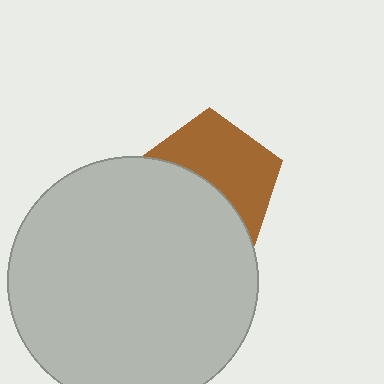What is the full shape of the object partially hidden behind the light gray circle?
The partially hidden object is a brown pentagon.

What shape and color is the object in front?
The object in front is a light gray circle.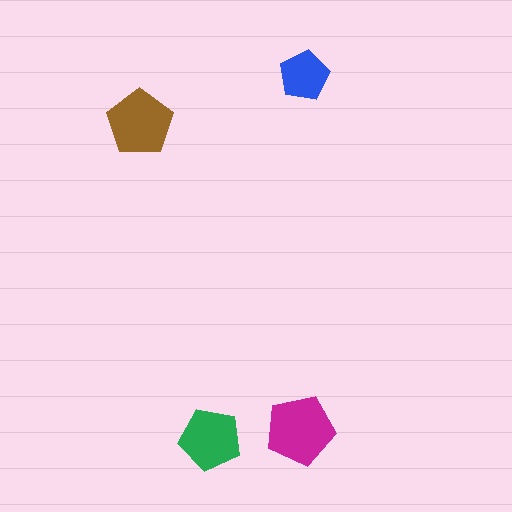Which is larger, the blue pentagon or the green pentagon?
The green one.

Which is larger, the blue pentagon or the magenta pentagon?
The magenta one.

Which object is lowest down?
The green pentagon is bottommost.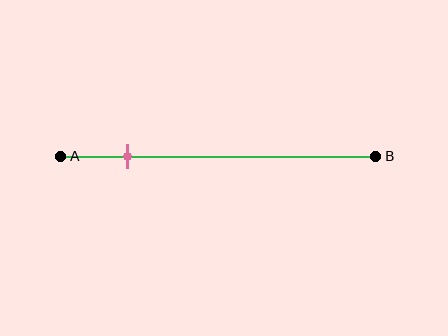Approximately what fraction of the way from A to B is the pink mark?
The pink mark is approximately 20% of the way from A to B.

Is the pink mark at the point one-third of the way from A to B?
No, the mark is at about 20% from A, not at the 33% one-third point.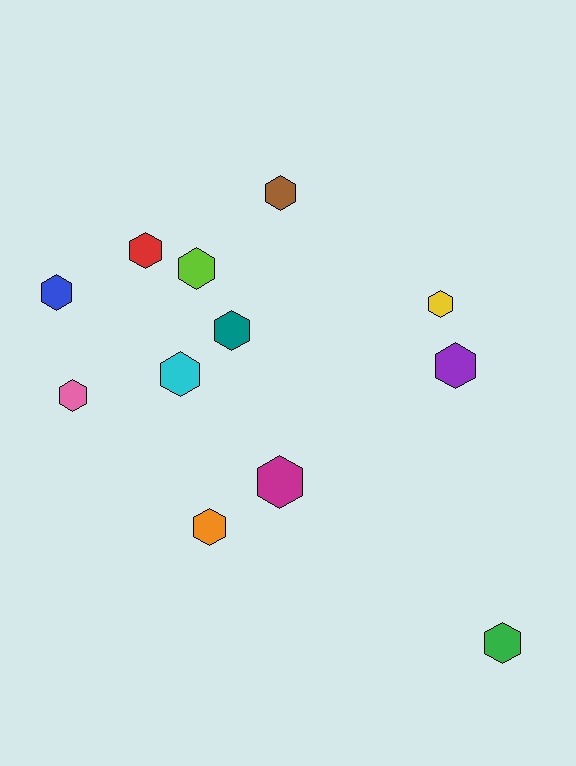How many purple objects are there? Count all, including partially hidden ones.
There is 1 purple object.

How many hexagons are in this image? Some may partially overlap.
There are 12 hexagons.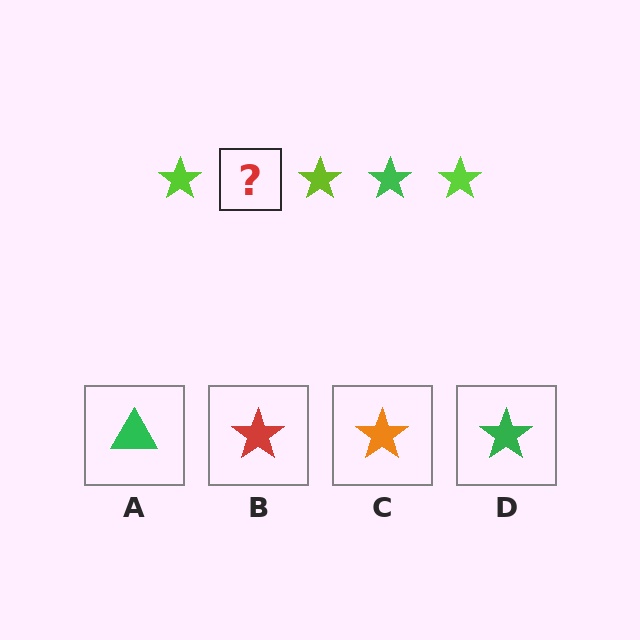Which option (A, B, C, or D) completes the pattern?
D.